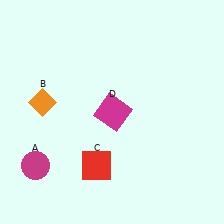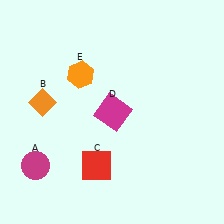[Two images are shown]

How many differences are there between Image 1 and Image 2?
There is 1 difference between the two images.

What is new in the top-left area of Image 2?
An orange hexagon (E) was added in the top-left area of Image 2.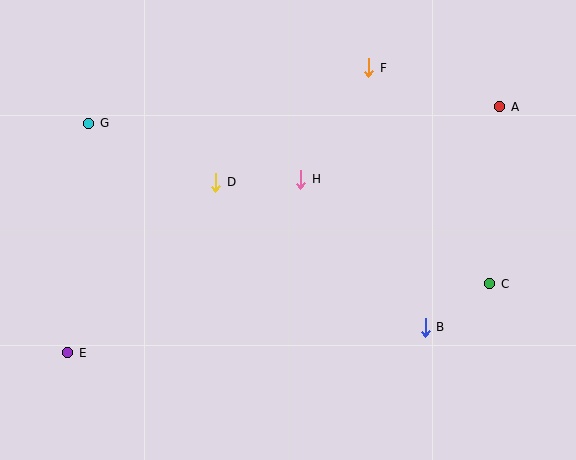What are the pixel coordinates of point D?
Point D is at (216, 182).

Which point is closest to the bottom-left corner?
Point E is closest to the bottom-left corner.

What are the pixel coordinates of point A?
Point A is at (500, 107).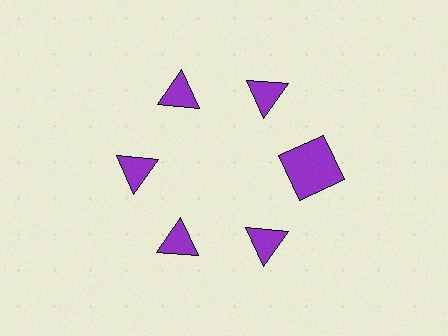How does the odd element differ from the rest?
It has a different shape: square instead of triangle.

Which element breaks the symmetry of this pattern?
The purple square at roughly the 3 o'clock position breaks the symmetry. All other shapes are purple triangles.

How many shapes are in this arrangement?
There are 6 shapes arranged in a ring pattern.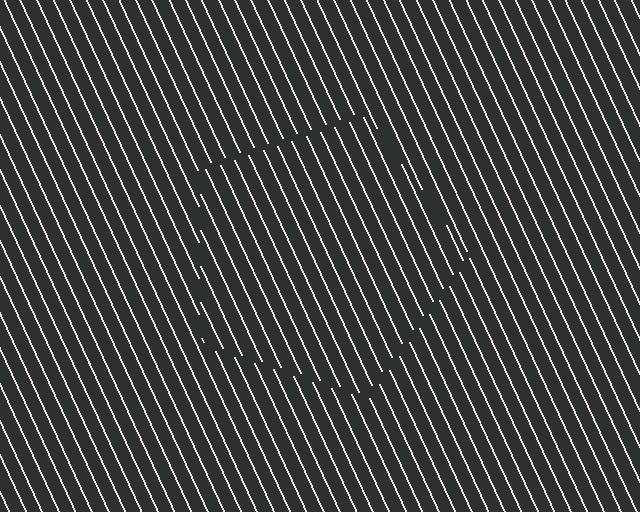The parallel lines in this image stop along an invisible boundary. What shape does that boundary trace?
An illusory pentagon. The interior of the shape contains the same grating, shifted by half a period — the contour is defined by the phase discontinuity where line-ends from the inner and outer gratings abut.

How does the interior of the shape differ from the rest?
The interior of the shape contains the same grating, shifted by half a period — the contour is defined by the phase discontinuity where line-ends from the inner and outer gratings abut.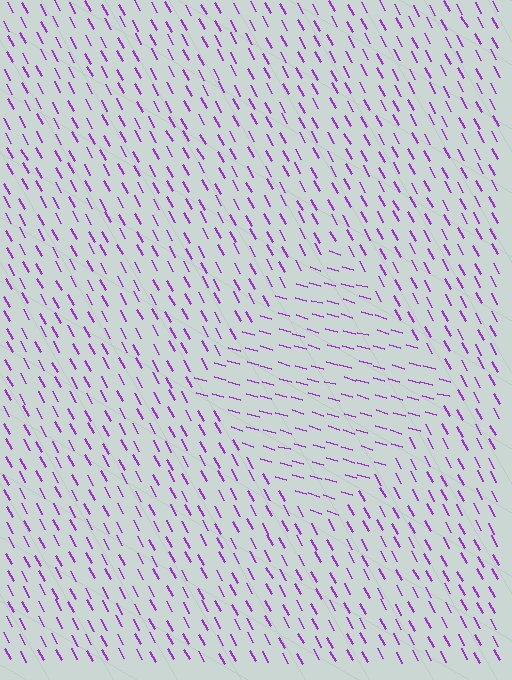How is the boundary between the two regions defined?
The boundary is defined purely by a change in line orientation (approximately 45 degrees difference). All lines are the same color and thickness.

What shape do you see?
I see a diamond.